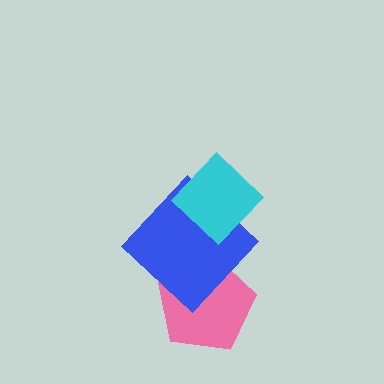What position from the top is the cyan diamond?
The cyan diamond is 1st from the top.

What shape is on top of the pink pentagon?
The blue diamond is on top of the pink pentagon.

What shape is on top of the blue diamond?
The cyan diamond is on top of the blue diamond.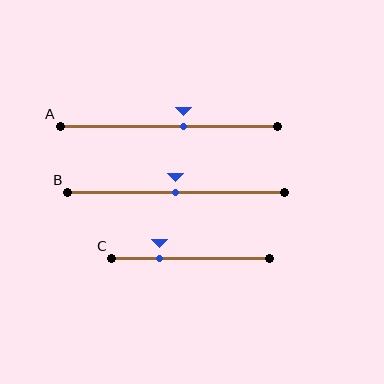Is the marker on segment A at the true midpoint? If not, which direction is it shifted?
No, the marker on segment A is shifted to the right by about 7% of the segment length.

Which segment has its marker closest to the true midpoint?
Segment B has its marker closest to the true midpoint.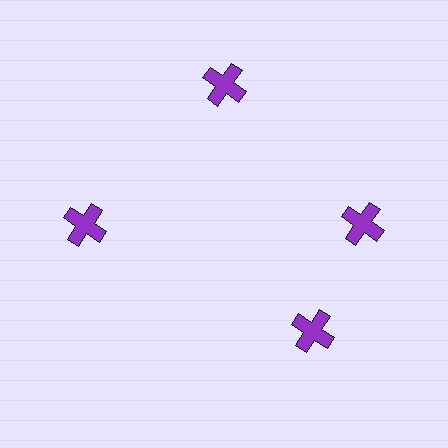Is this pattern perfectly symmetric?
No. The 4 purple crosses are arranged in a ring, but one element near the 6 o'clock position is rotated out of alignment along the ring, breaking the 4-fold rotational symmetry.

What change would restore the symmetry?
The symmetry would be restored by rotating it back into even spacing with its neighbors so that all 4 crosses sit at equal angles and equal distance from the center.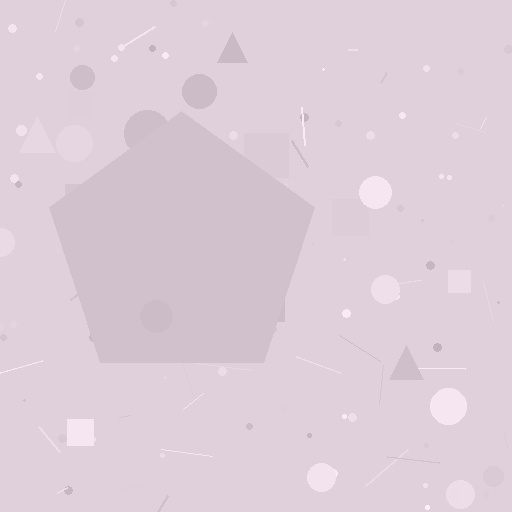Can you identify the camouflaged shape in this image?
The camouflaged shape is a pentagon.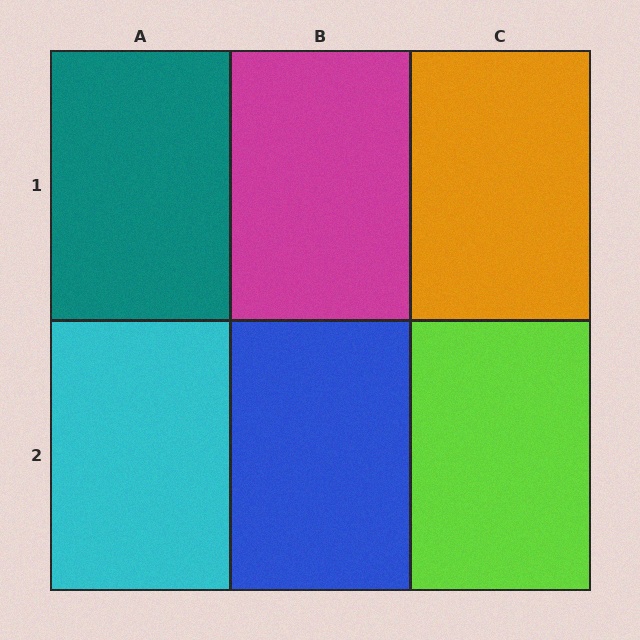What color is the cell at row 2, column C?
Lime.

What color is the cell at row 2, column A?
Cyan.